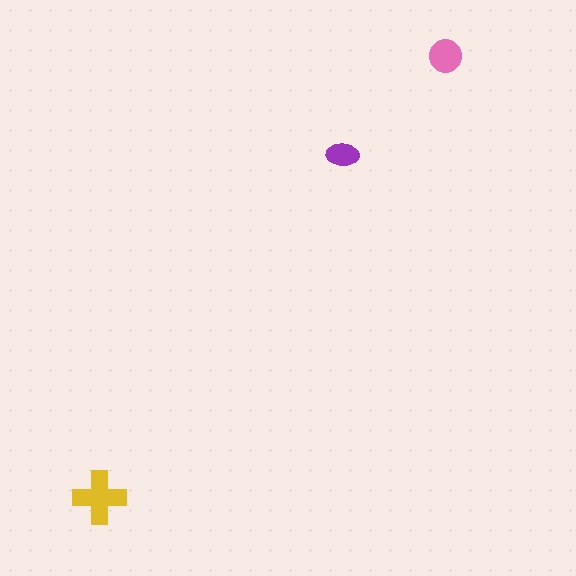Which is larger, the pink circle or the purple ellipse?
The pink circle.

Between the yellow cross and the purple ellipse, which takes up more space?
The yellow cross.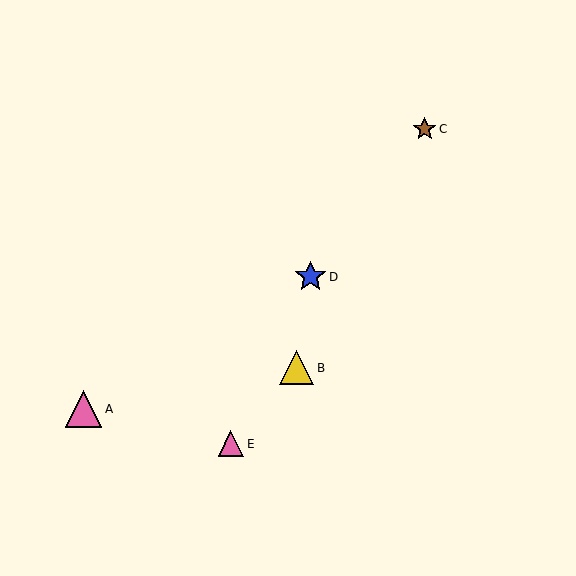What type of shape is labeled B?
Shape B is a yellow triangle.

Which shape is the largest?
The pink triangle (labeled A) is the largest.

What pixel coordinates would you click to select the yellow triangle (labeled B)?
Click at (297, 368) to select the yellow triangle B.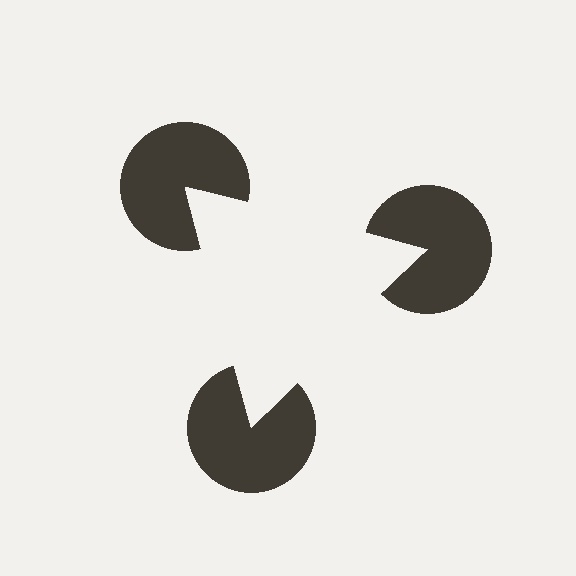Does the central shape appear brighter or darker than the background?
It typically appears slightly brighter than the background, even though no actual brightness change is drawn.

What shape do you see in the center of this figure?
An illusory triangle — its edges are inferred from the aligned wedge cuts in the pac-man discs, not physically drawn.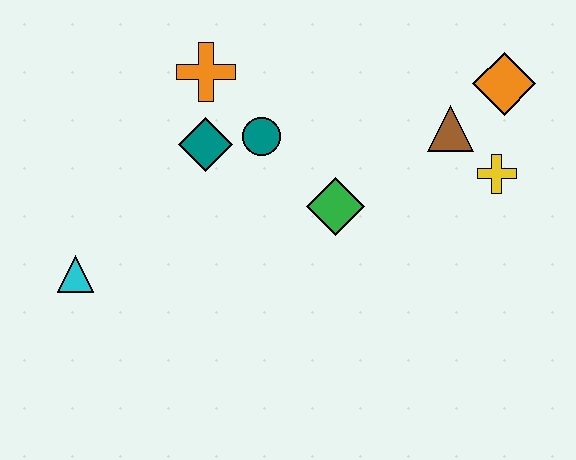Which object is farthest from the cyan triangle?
The orange diamond is farthest from the cyan triangle.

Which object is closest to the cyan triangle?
The teal diamond is closest to the cyan triangle.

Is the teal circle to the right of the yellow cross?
No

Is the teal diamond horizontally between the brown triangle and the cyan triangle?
Yes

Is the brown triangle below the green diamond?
No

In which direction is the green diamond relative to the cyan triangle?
The green diamond is to the right of the cyan triangle.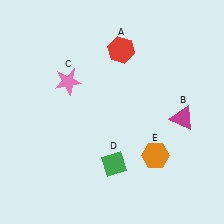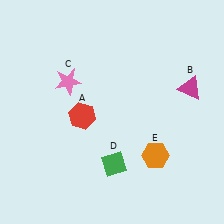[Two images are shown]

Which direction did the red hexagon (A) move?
The red hexagon (A) moved down.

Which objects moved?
The objects that moved are: the red hexagon (A), the magenta triangle (B).